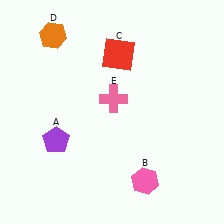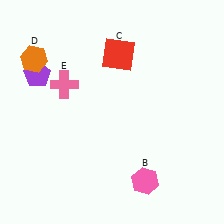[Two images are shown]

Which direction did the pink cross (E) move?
The pink cross (E) moved left.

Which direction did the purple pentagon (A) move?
The purple pentagon (A) moved up.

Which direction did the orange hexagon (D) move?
The orange hexagon (D) moved down.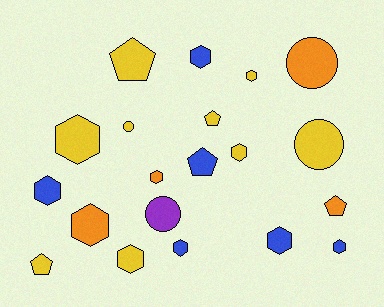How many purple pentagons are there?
There are no purple pentagons.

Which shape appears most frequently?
Hexagon, with 11 objects.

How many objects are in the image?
There are 20 objects.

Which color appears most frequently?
Yellow, with 9 objects.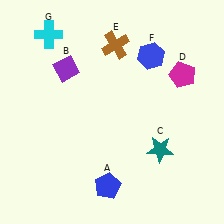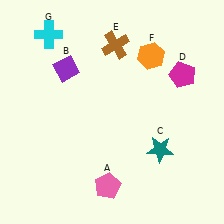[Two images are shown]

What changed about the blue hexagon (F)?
In Image 1, F is blue. In Image 2, it changed to orange.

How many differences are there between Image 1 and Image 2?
There are 2 differences between the two images.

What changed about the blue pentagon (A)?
In Image 1, A is blue. In Image 2, it changed to pink.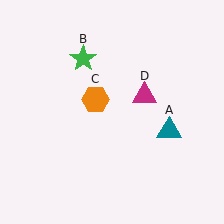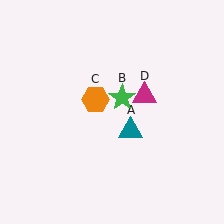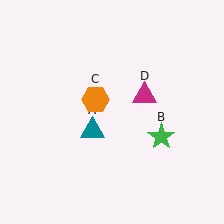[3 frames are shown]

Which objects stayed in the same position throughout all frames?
Orange hexagon (object C) and magenta triangle (object D) remained stationary.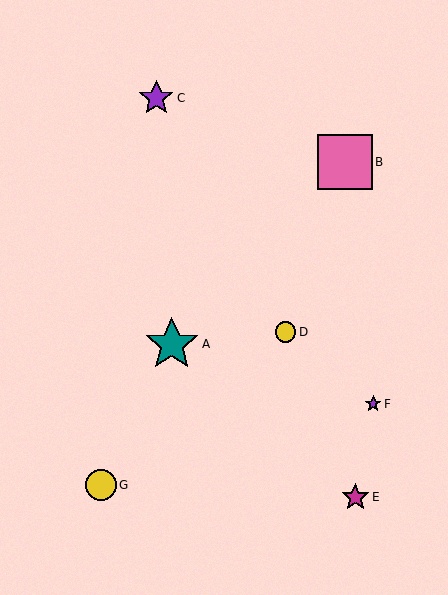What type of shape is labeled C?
Shape C is a purple star.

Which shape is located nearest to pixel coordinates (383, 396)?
The purple star (labeled F) at (373, 404) is nearest to that location.